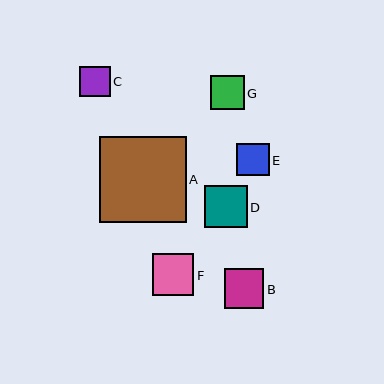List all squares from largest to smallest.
From largest to smallest: A, D, F, B, G, E, C.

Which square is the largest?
Square A is the largest with a size of approximately 86 pixels.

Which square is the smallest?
Square C is the smallest with a size of approximately 30 pixels.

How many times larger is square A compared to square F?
Square A is approximately 2.1 times the size of square F.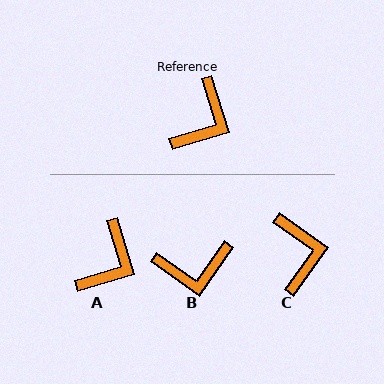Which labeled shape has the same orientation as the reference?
A.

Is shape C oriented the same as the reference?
No, it is off by about 38 degrees.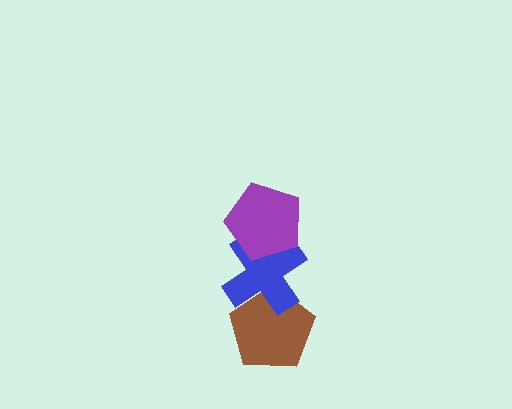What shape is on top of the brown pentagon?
The blue cross is on top of the brown pentagon.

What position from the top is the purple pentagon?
The purple pentagon is 1st from the top.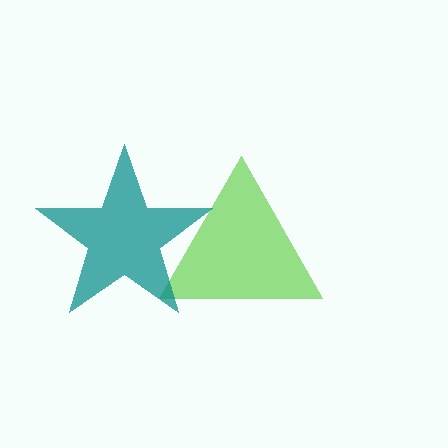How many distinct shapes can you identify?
There are 2 distinct shapes: a lime triangle, a teal star.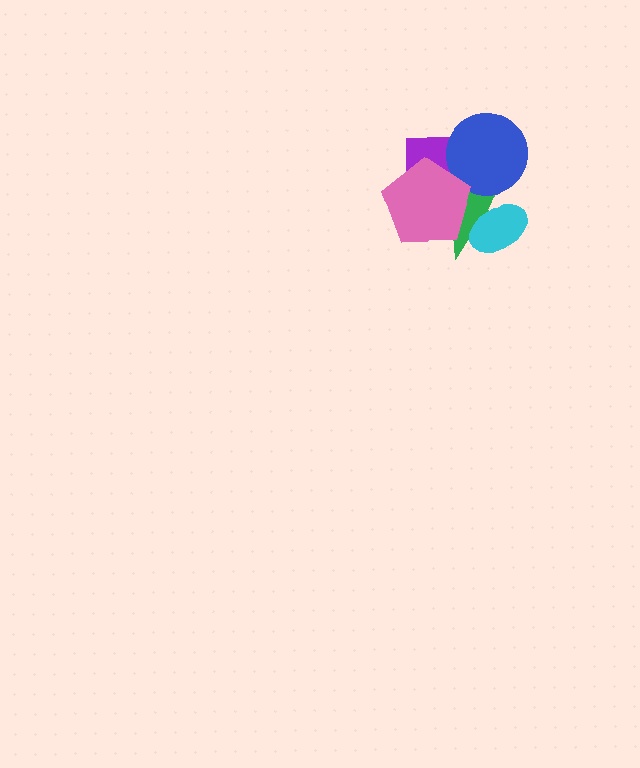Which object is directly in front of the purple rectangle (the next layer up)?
The blue circle is directly in front of the purple rectangle.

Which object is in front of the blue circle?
The pink pentagon is in front of the blue circle.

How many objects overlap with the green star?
4 objects overlap with the green star.